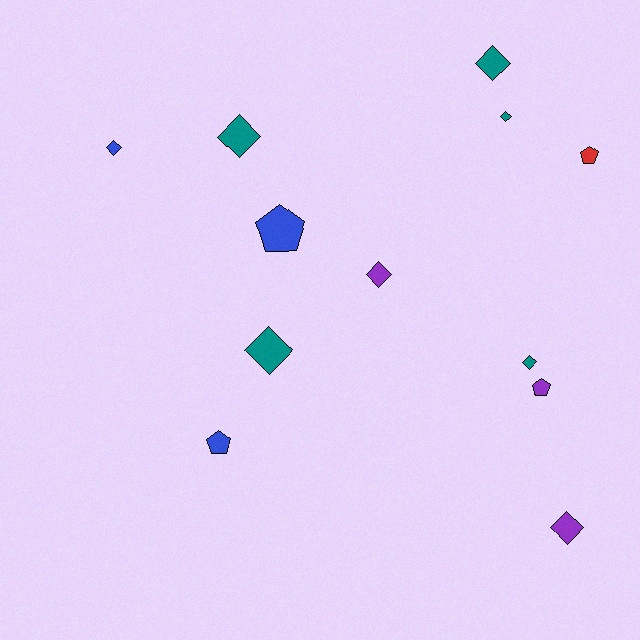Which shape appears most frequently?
Diamond, with 8 objects.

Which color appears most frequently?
Teal, with 5 objects.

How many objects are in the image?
There are 12 objects.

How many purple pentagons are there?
There is 1 purple pentagon.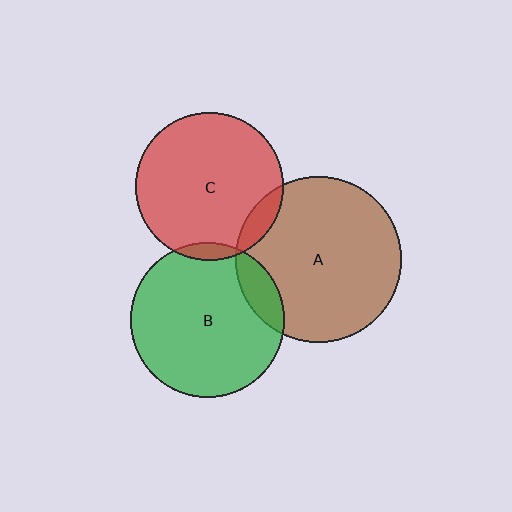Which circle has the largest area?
Circle A (brown).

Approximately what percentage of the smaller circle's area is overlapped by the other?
Approximately 10%.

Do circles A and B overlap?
Yes.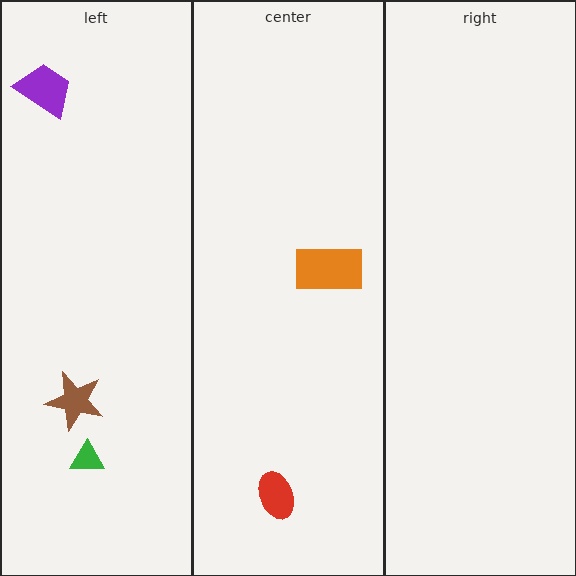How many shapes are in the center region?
2.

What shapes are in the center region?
The red ellipse, the orange rectangle.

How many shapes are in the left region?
3.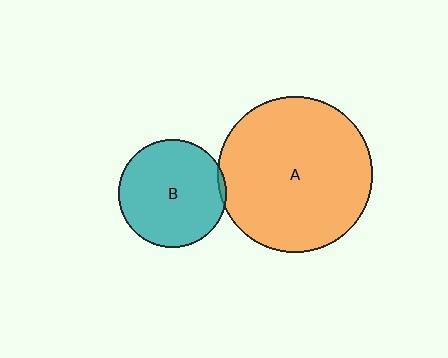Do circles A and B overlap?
Yes.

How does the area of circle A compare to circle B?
Approximately 2.1 times.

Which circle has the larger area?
Circle A (orange).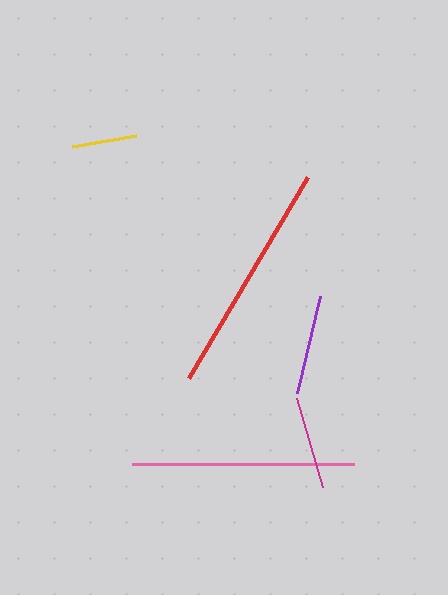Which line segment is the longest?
The red line is the longest at approximately 234 pixels.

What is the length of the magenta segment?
The magenta segment is approximately 92 pixels long.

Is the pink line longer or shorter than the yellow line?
The pink line is longer than the yellow line.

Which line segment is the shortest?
The yellow line is the shortest at approximately 65 pixels.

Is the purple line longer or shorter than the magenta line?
The purple line is longer than the magenta line.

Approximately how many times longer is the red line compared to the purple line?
The red line is approximately 2.3 times the length of the purple line.